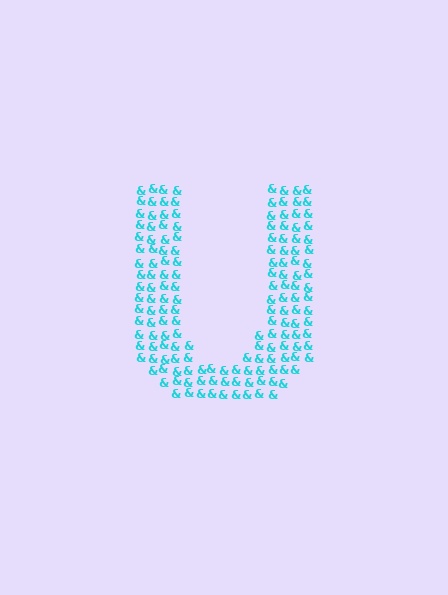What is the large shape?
The large shape is the letter U.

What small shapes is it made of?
It is made of small ampersands.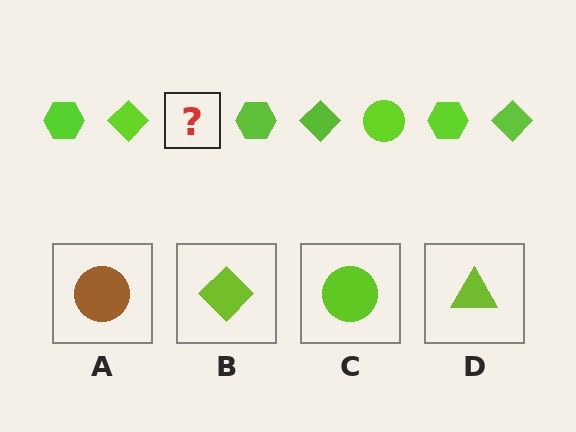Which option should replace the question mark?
Option C.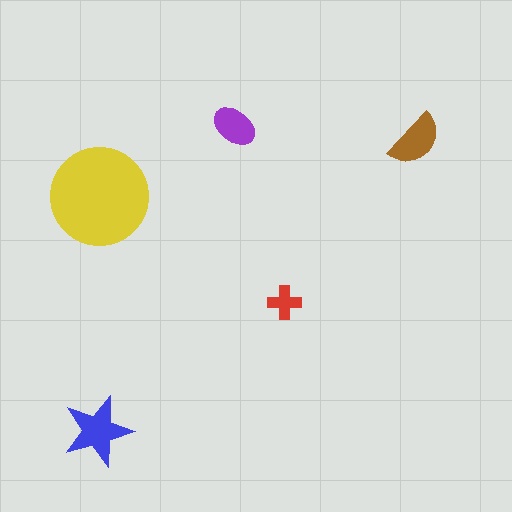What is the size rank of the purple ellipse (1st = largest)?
4th.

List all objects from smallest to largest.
The red cross, the purple ellipse, the brown semicircle, the blue star, the yellow circle.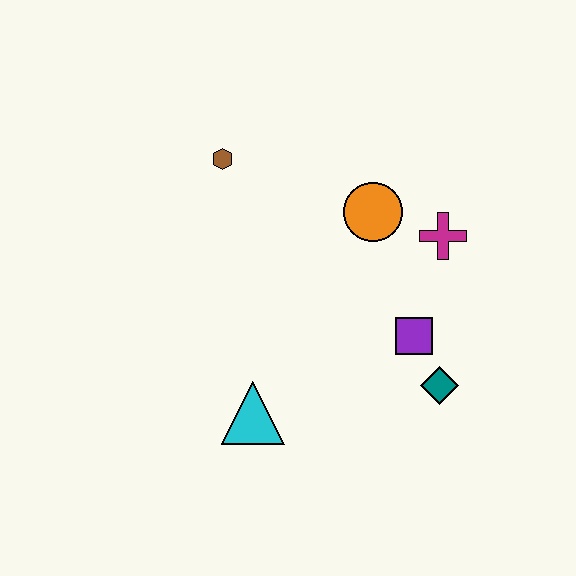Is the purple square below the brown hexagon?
Yes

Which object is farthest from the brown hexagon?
The teal diamond is farthest from the brown hexagon.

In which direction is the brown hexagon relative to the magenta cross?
The brown hexagon is to the left of the magenta cross.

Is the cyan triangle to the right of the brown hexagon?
Yes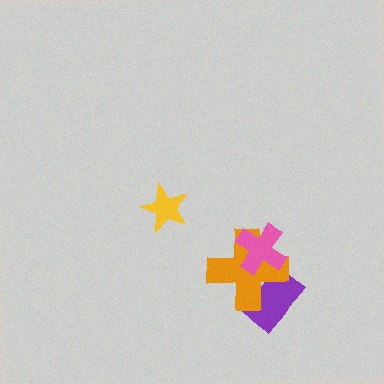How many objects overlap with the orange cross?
2 objects overlap with the orange cross.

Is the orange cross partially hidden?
Yes, it is partially covered by another shape.